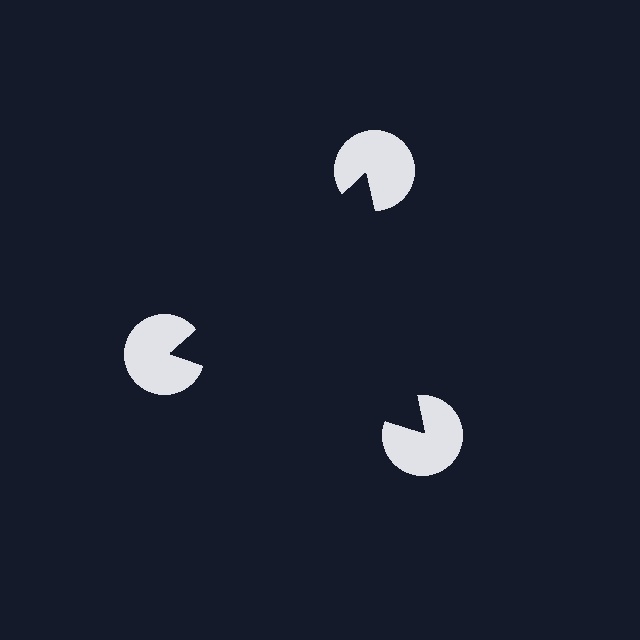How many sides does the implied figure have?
3 sides.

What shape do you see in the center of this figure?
An illusory triangle — its edges are inferred from the aligned wedge cuts in the pac-man discs, not physically drawn.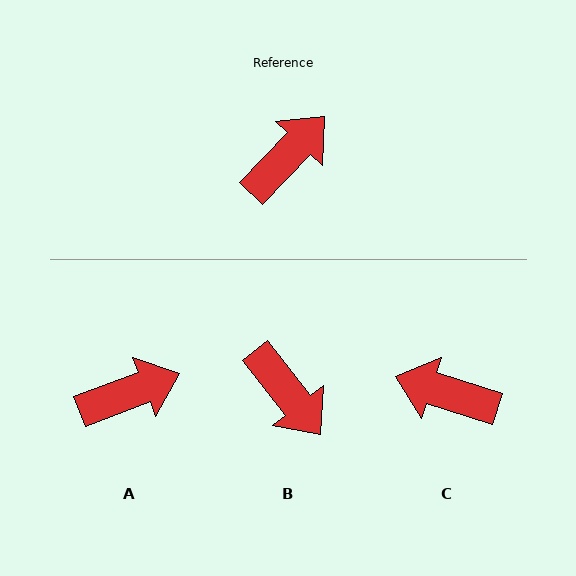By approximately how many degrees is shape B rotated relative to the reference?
Approximately 98 degrees clockwise.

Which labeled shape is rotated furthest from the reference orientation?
C, about 116 degrees away.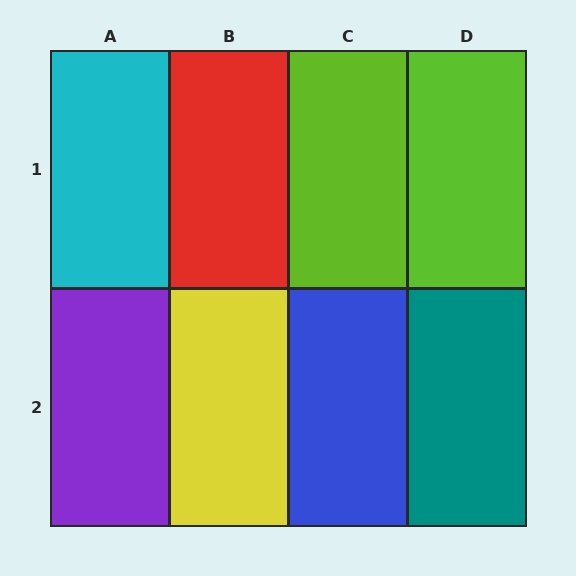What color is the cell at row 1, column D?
Lime.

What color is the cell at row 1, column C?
Lime.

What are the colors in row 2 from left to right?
Purple, yellow, blue, teal.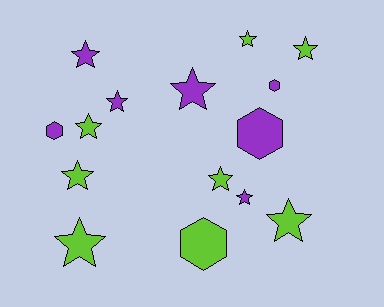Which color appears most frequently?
Lime, with 8 objects.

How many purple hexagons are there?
There are 3 purple hexagons.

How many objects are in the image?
There are 15 objects.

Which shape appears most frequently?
Star, with 11 objects.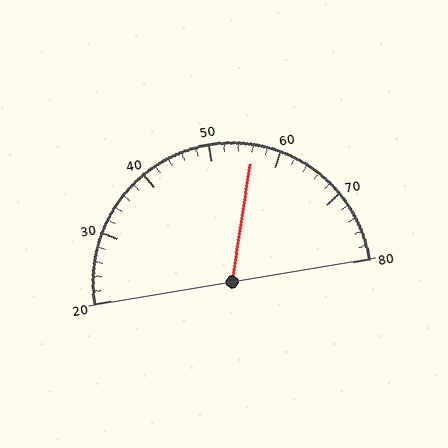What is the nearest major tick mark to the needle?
The nearest major tick mark is 60.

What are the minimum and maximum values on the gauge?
The gauge ranges from 20 to 80.